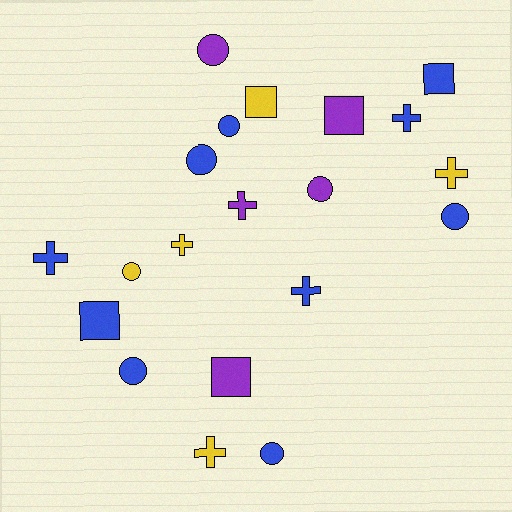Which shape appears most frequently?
Circle, with 8 objects.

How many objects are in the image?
There are 20 objects.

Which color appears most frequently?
Blue, with 10 objects.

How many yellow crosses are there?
There are 3 yellow crosses.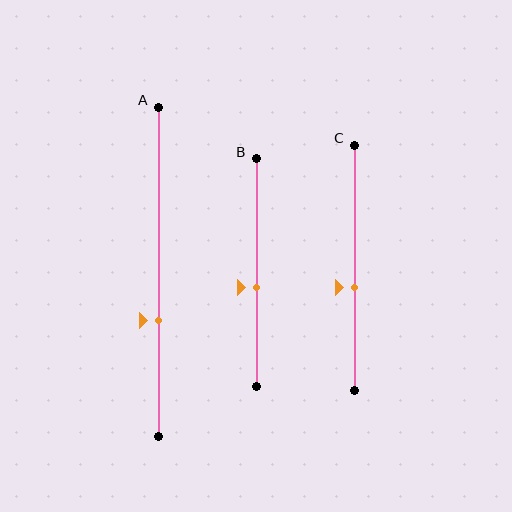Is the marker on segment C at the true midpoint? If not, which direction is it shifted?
No, the marker on segment C is shifted downward by about 8% of the segment length.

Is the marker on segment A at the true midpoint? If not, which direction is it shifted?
No, the marker on segment A is shifted downward by about 15% of the segment length.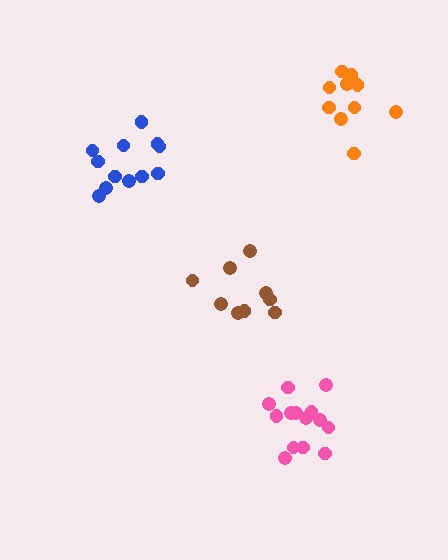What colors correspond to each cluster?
The clusters are colored: blue, brown, orange, pink.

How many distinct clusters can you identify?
There are 4 distinct clusters.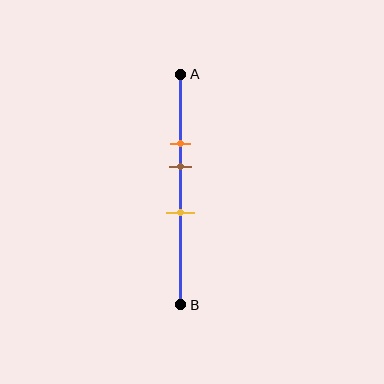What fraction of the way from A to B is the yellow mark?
The yellow mark is approximately 60% (0.6) of the way from A to B.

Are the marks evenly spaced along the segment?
Yes, the marks are approximately evenly spaced.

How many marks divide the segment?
There are 3 marks dividing the segment.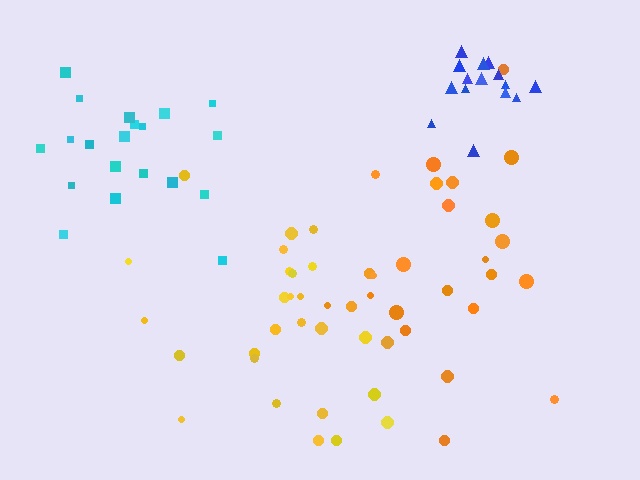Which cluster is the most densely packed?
Blue.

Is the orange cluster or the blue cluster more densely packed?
Blue.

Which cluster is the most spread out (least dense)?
Orange.